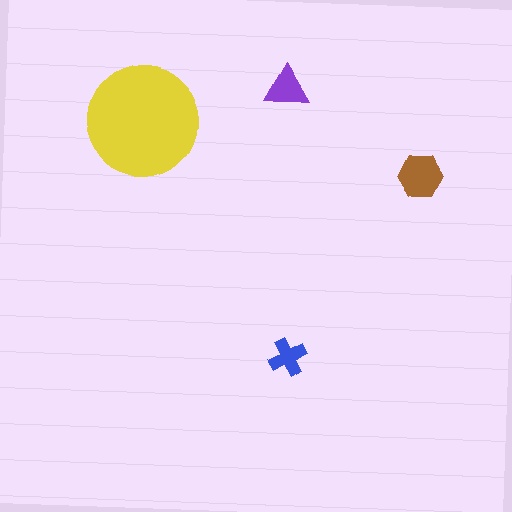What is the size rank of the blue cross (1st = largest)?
4th.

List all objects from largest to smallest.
The yellow circle, the brown hexagon, the purple triangle, the blue cross.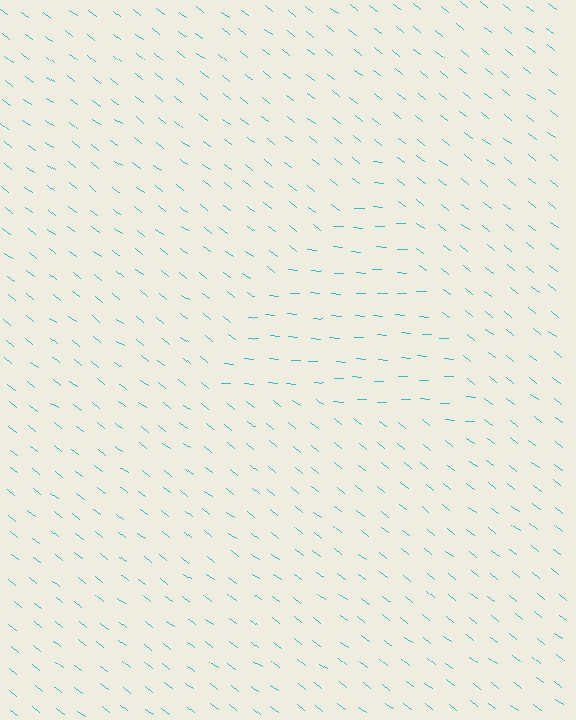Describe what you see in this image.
The image is filled with small cyan line segments. A triangle region in the image has lines oriented differently from the surrounding lines, creating a visible texture boundary.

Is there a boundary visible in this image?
Yes, there is a texture boundary formed by a change in line orientation.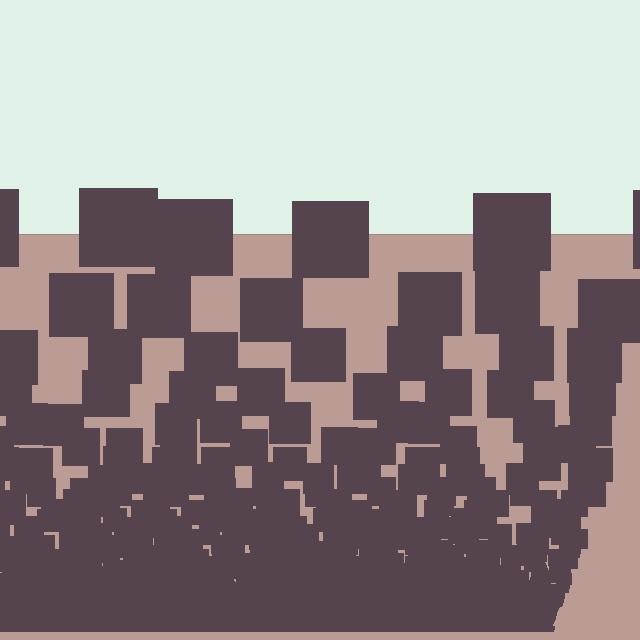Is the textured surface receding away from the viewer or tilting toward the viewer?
The surface appears to tilt toward the viewer. Texture elements get larger and sparser toward the top.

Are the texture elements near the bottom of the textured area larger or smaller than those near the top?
Smaller. The gradient is inverted — elements near the bottom are smaller and denser.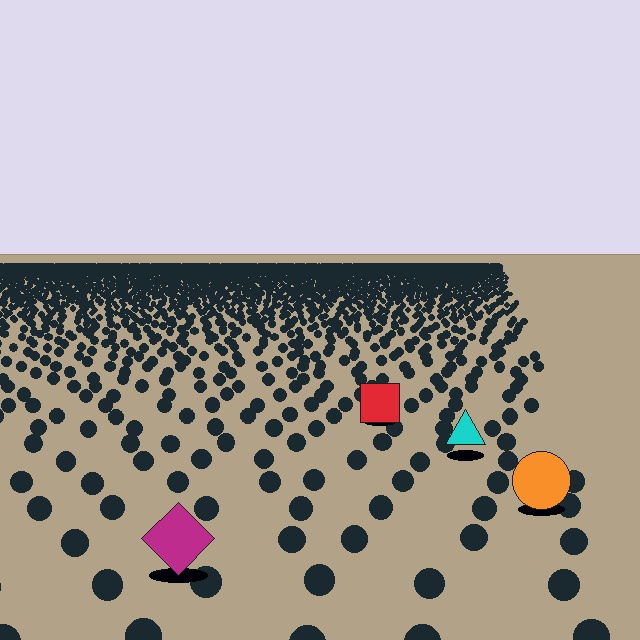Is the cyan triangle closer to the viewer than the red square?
Yes. The cyan triangle is closer — you can tell from the texture gradient: the ground texture is coarser near it.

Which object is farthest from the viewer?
The red square is farthest from the viewer. It appears smaller and the ground texture around it is denser.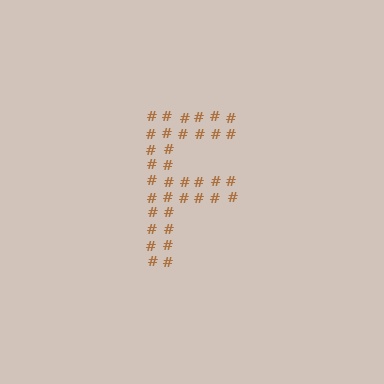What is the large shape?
The large shape is the letter F.